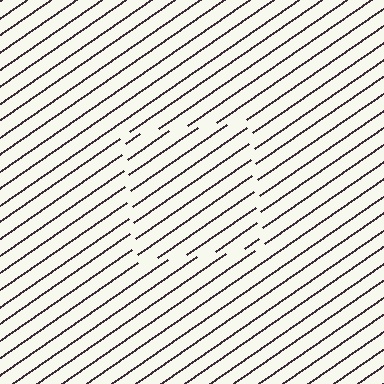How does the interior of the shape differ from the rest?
The interior of the shape contains the same grating, shifted by half a period — the contour is defined by the phase discontinuity where line-ends from the inner and outer gratings abut.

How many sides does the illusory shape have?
4 sides — the line-ends trace a square.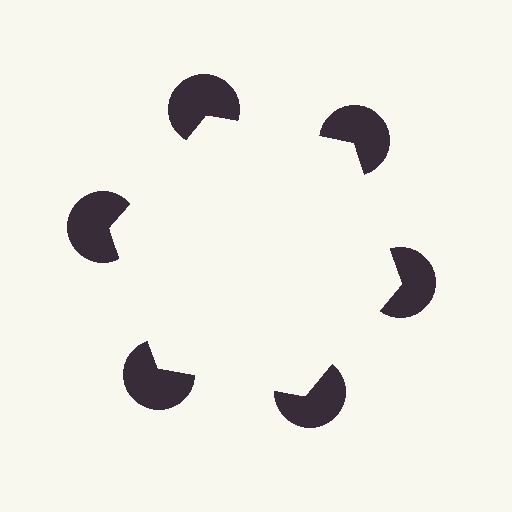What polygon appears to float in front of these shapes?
An illusory hexagon — its edges are inferred from the aligned wedge cuts in the pac-man discs, not physically drawn.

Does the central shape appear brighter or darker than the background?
It typically appears slightly brighter than the background, even though no actual brightness change is drawn.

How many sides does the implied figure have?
6 sides.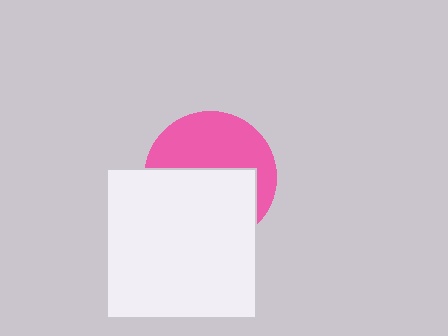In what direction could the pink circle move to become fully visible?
The pink circle could move up. That would shift it out from behind the white square entirely.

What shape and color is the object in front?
The object in front is a white square.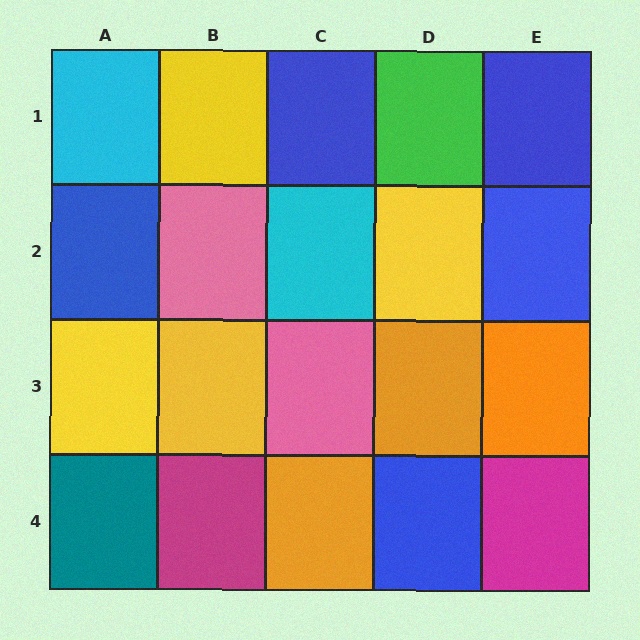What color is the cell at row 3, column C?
Pink.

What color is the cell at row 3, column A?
Yellow.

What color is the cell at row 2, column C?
Cyan.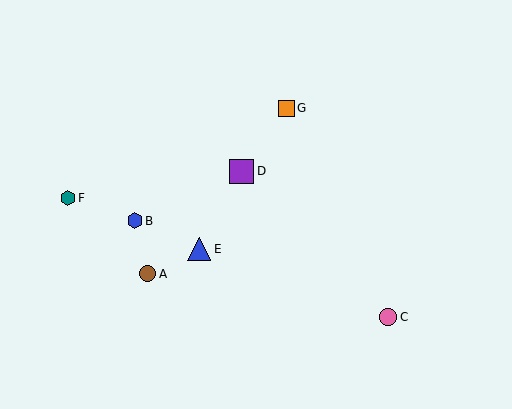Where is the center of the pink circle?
The center of the pink circle is at (388, 317).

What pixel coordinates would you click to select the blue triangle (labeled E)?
Click at (199, 249) to select the blue triangle E.